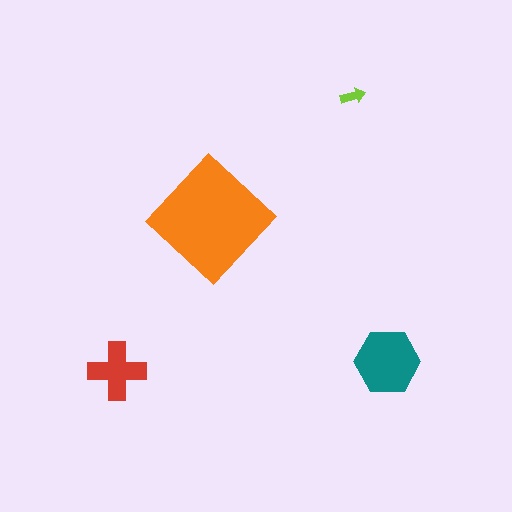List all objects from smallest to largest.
The lime arrow, the red cross, the teal hexagon, the orange diamond.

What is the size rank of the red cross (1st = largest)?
3rd.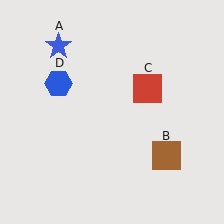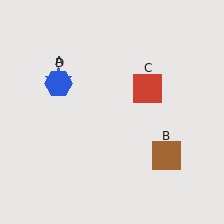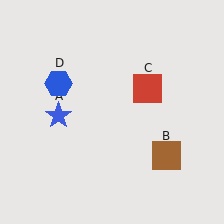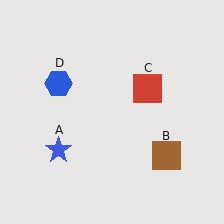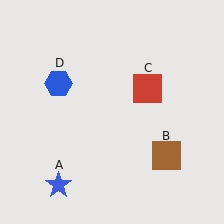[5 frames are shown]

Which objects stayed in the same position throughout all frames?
Brown square (object B) and red square (object C) and blue hexagon (object D) remained stationary.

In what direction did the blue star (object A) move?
The blue star (object A) moved down.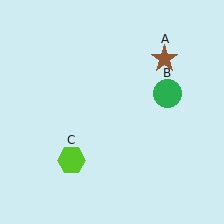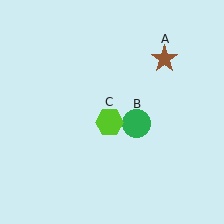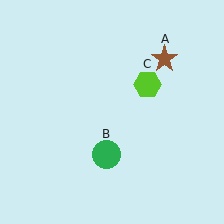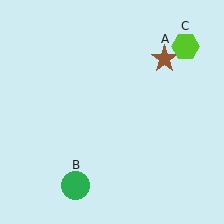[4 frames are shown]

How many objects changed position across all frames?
2 objects changed position: green circle (object B), lime hexagon (object C).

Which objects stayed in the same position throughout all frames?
Brown star (object A) remained stationary.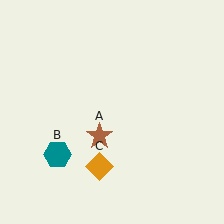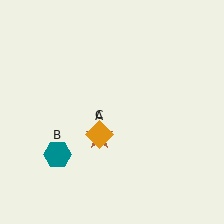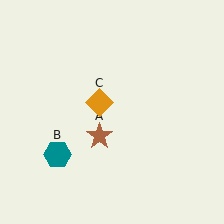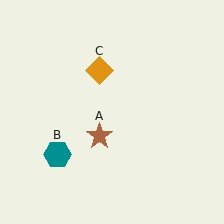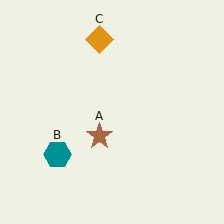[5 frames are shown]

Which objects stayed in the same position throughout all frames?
Brown star (object A) and teal hexagon (object B) remained stationary.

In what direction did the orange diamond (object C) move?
The orange diamond (object C) moved up.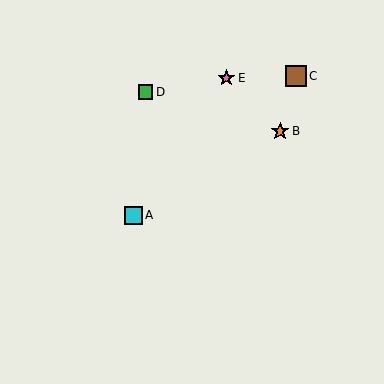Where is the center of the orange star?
The center of the orange star is at (280, 131).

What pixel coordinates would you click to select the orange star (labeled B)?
Click at (280, 131) to select the orange star B.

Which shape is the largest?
The brown square (labeled C) is the largest.